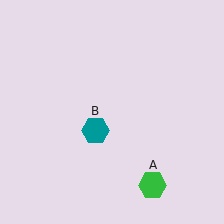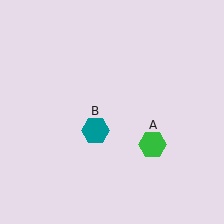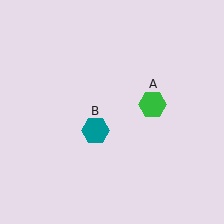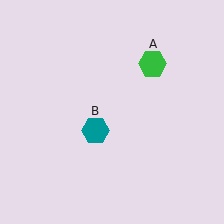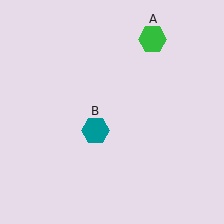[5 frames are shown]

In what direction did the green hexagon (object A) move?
The green hexagon (object A) moved up.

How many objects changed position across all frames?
1 object changed position: green hexagon (object A).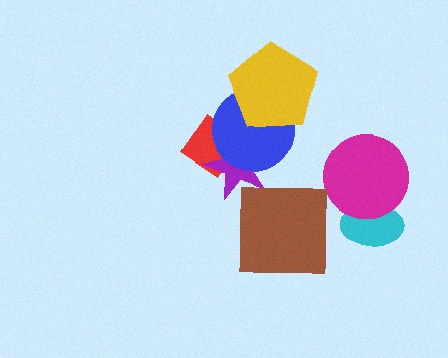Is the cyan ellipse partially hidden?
Yes, it is partially covered by another shape.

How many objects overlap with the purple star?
2 objects overlap with the purple star.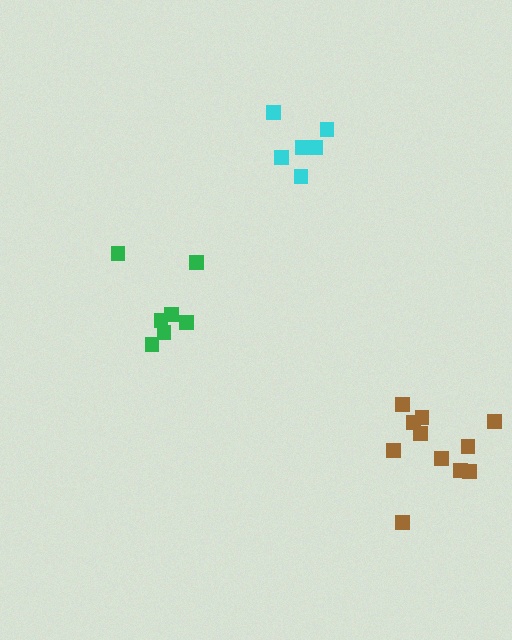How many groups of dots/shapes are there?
There are 3 groups.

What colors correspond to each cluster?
The clusters are colored: cyan, brown, green.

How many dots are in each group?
Group 1: 6 dots, Group 2: 11 dots, Group 3: 7 dots (24 total).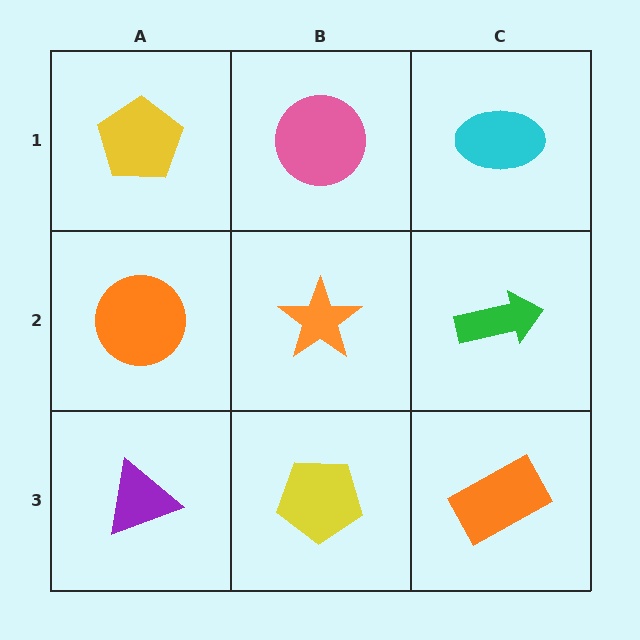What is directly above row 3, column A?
An orange circle.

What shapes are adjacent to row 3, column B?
An orange star (row 2, column B), a purple triangle (row 3, column A), an orange rectangle (row 3, column C).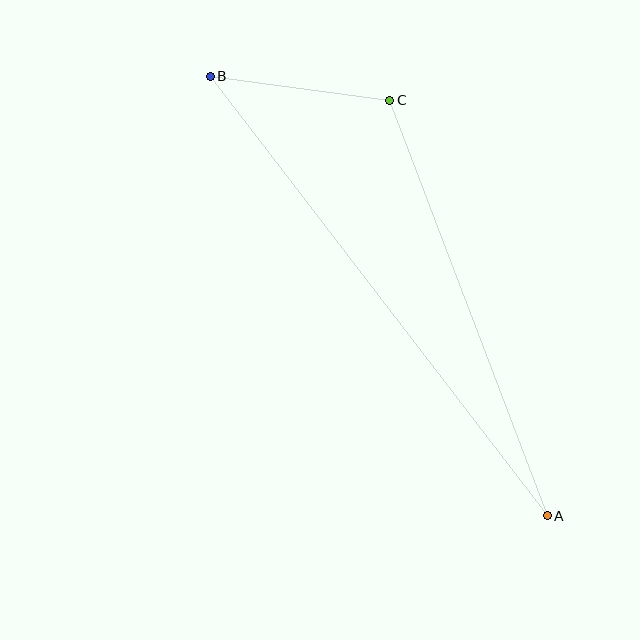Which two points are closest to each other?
Points B and C are closest to each other.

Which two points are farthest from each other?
Points A and B are farthest from each other.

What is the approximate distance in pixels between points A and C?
The distance between A and C is approximately 444 pixels.